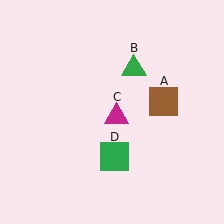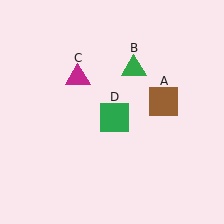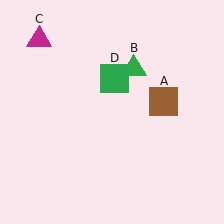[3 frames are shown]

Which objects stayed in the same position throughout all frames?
Brown square (object A) and green triangle (object B) remained stationary.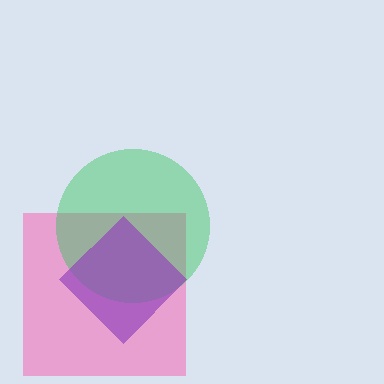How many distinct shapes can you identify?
There are 3 distinct shapes: a pink square, a green circle, a purple diamond.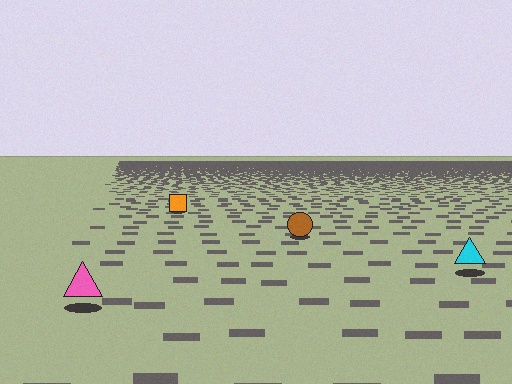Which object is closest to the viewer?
The pink triangle is closest. The texture marks near it are larger and more spread out.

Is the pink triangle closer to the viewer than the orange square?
Yes. The pink triangle is closer — you can tell from the texture gradient: the ground texture is coarser near it.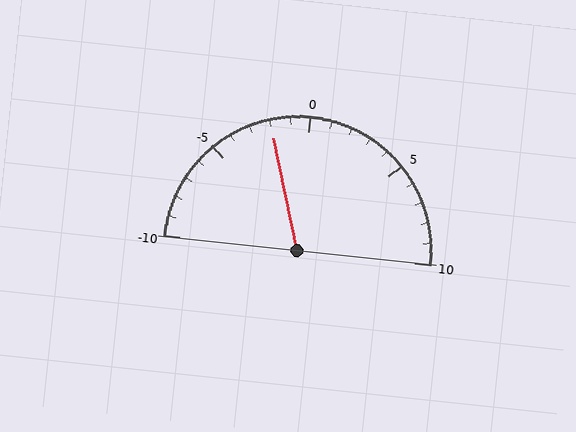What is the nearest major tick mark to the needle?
The nearest major tick mark is 0.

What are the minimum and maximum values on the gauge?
The gauge ranges from -10 to 10.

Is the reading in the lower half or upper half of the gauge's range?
The reading is in the lower half of the range (-10 to 10).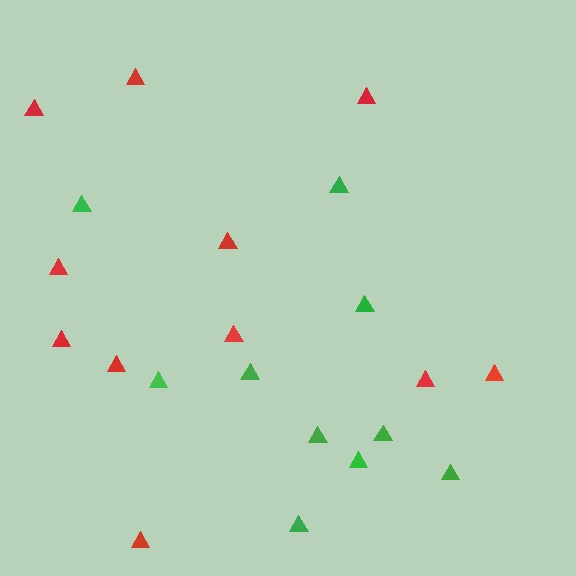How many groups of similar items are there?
There are 2 groups: one group of red triangles (11) and one group of green triangles (10).